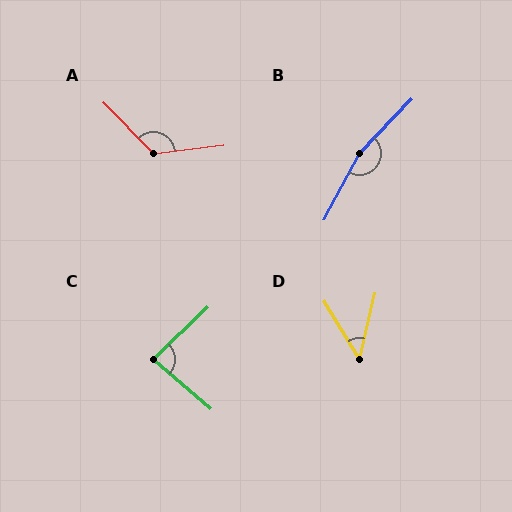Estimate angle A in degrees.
Approximately 127 degrees.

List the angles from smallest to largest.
D (44°), C (85°), A (127°), B (164°).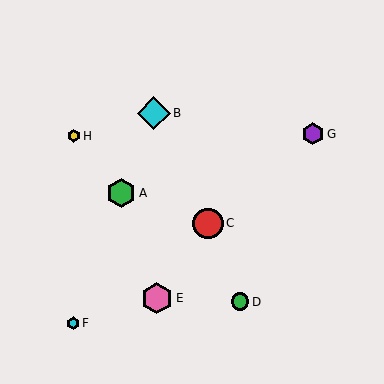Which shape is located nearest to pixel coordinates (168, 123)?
The cyan diamond (labeled B) at (154, 113) is nearest to that location.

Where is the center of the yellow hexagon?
The center of the yellow hexagon is at (74, 136).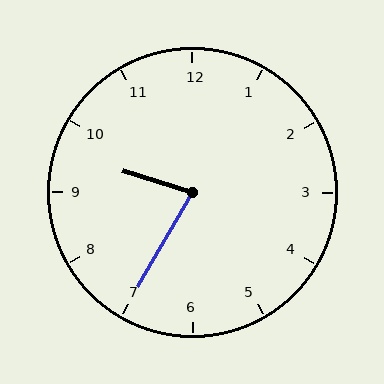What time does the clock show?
9:35.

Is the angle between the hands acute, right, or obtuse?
It is acute.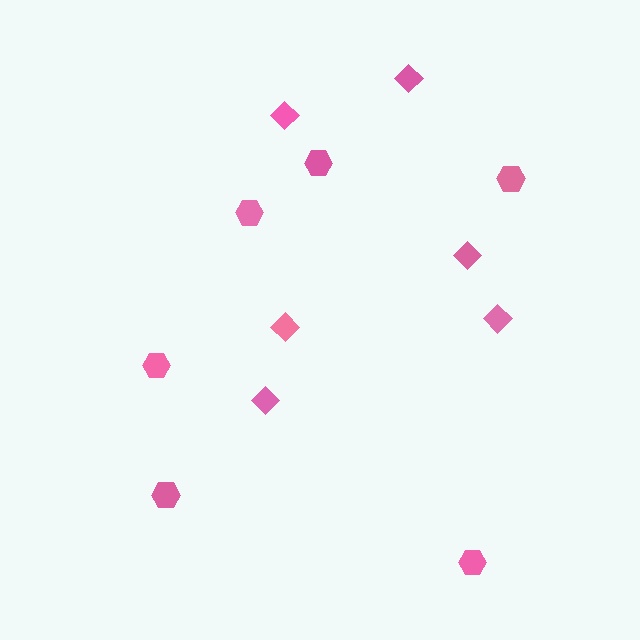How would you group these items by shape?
There are 2 groups: one group of hexagons (6) and one group of diamonds (6).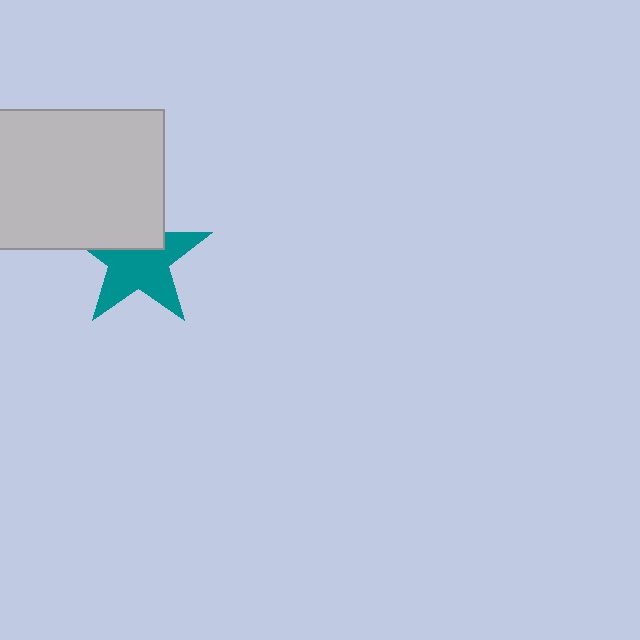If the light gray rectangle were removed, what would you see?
You would see the complete teal star.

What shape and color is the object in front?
The object in front is a light gray rectangle.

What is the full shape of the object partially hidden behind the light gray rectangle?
The partially hidden object is a teal star.